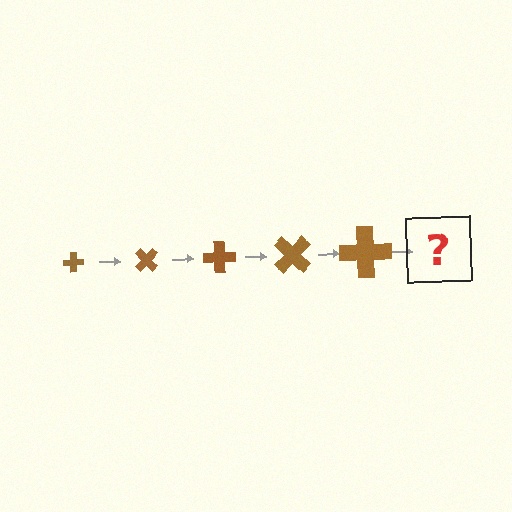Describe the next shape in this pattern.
It should be a cross, larger than the previous one and rotated 225 degrees from the start.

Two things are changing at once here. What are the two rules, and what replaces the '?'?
The two rules are that the cross grows larger each step and it rotates 45 degrees each step. The '?' should be a cross, larger than the previous one and rotated 225 degrees from the start.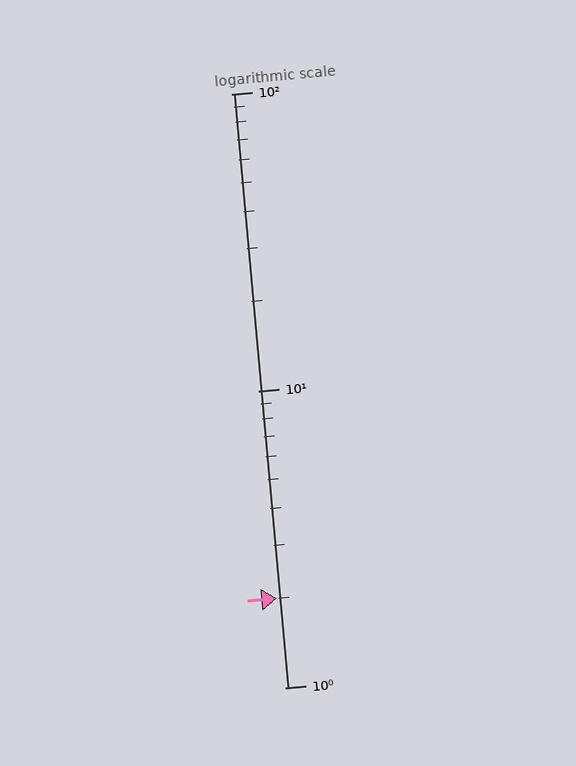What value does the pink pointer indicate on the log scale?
The pointer indicates approximately 2.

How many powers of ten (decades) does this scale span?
The scale spans 2 decades, from 1 to 100.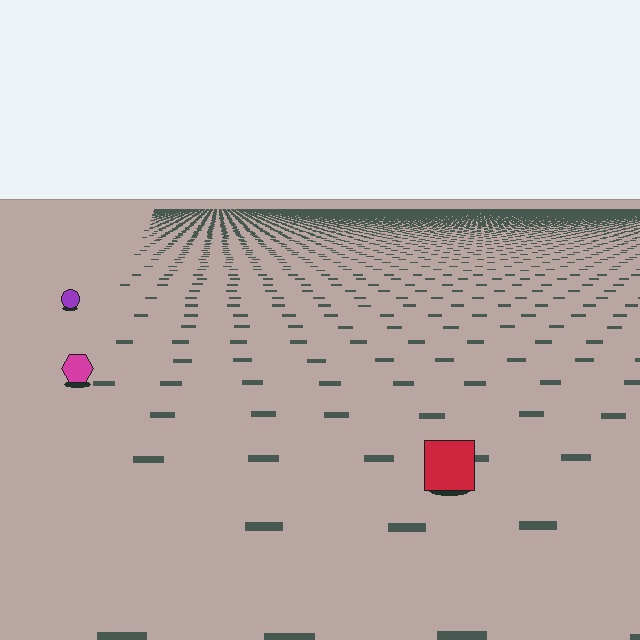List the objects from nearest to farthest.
From nearest to farthest: the red square, the magenta hexagon, the purple circle.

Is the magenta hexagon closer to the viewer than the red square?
No. The red square is closer — you can tell from the texture gradient: the ground texture is coarser near it.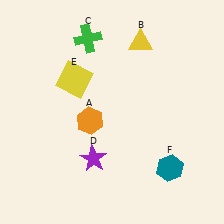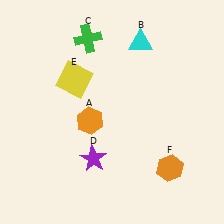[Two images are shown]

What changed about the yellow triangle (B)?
In Image 1, B is yellow. In Image 2, it changed to cyan.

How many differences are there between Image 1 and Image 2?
There are 2 differences between the two images.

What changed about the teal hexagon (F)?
In Image 1, F is teal. In Image 2, it changed to orange.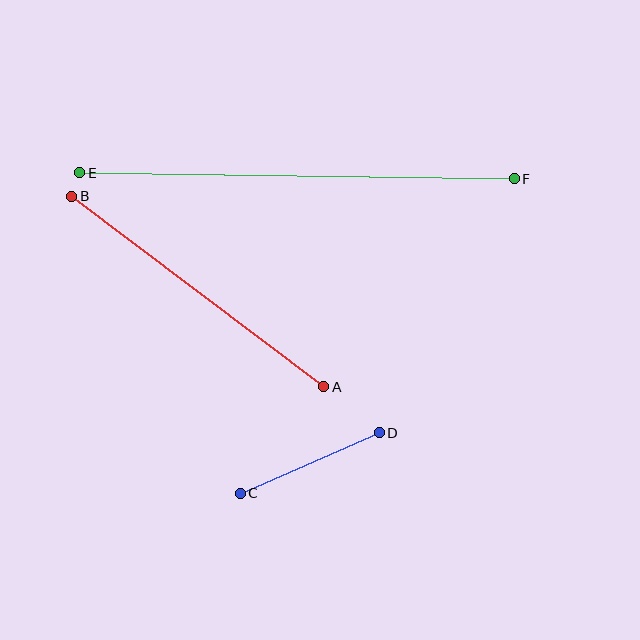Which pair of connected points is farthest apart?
Points E and F are farthest apart.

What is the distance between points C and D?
The distance is approximately 152 pixels.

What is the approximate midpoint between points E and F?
The midpoint is at approximately (297, 176) pixels.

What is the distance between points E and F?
The distance is approximately 434 pixels.